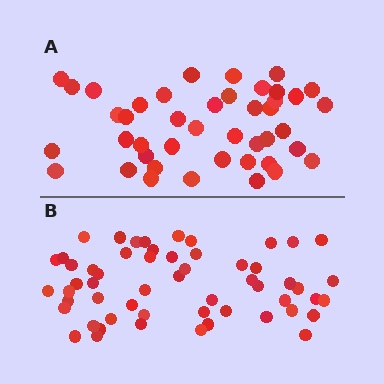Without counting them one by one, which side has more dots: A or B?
Region B (the bottom region) has more dots.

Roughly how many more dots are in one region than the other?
Region B has approximately 15 more dots than region A.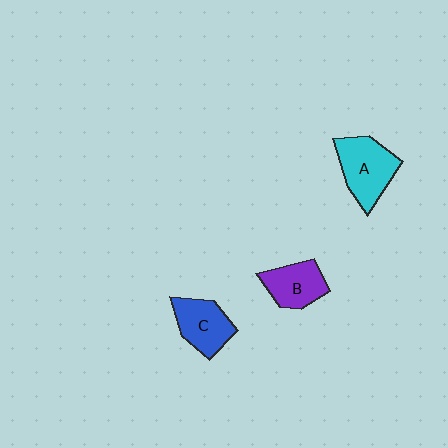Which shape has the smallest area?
Shape B (purple).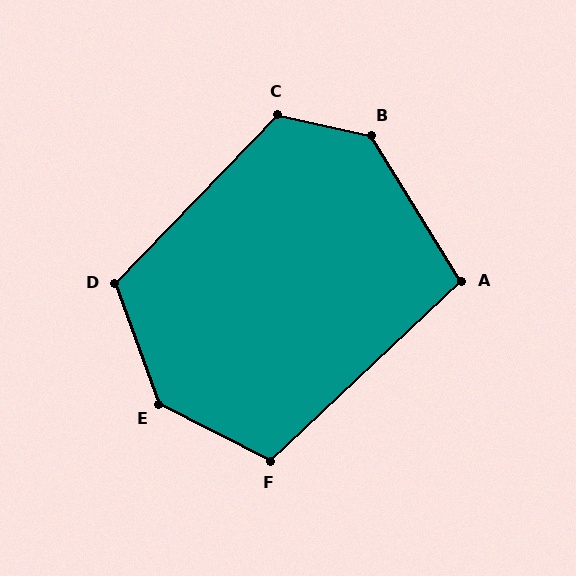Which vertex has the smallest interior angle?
A, at approximately 102 degrees.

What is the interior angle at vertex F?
Approximately 110 degrees (obtuse).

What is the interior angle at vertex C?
Approximately 121 degrees (obtuse).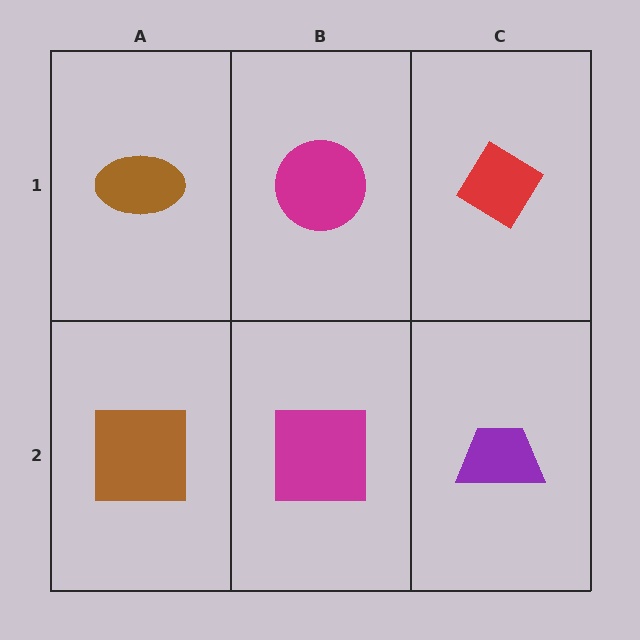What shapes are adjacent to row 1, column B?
A magenta square (row 2, column B), a brown ellipse (row 1, column A), a red diamond (row 1, column C).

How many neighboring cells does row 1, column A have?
2.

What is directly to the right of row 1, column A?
A magenta circle.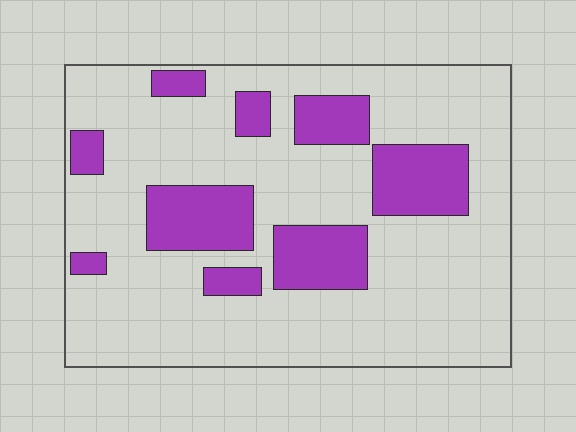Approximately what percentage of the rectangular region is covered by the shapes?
Approximately 25%.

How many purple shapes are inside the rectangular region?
9.